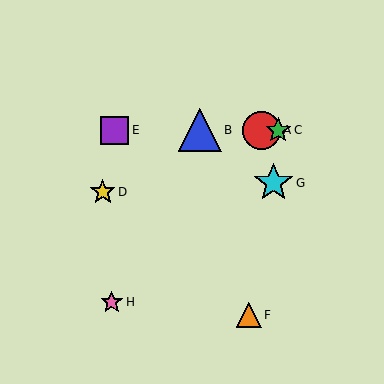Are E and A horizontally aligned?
Yes, both are at y≈130.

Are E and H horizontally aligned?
No, E is at y≈130 and H is at y≈302.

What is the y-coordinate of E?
Object E is at y≈130.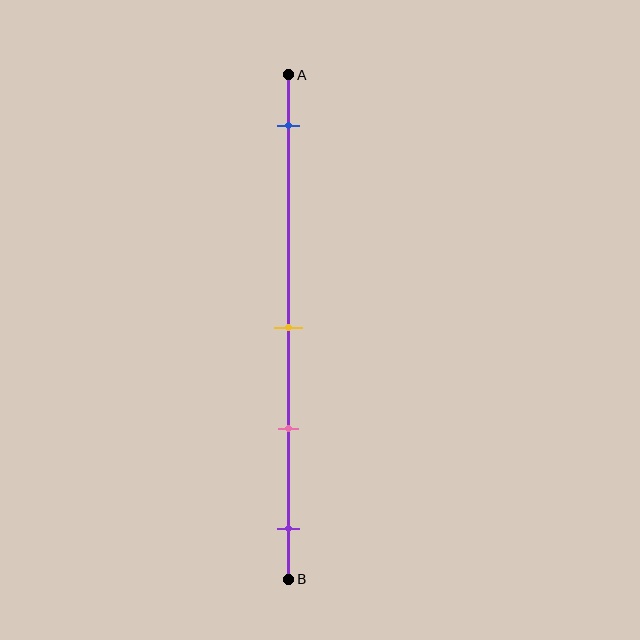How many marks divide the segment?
There are 4 marks dividing the segment.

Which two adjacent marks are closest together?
The yellow and pink marks are the closest adjacent pair.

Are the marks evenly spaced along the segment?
No, the marks are not evenly spaced.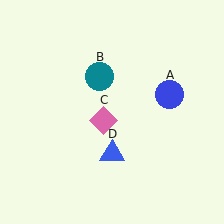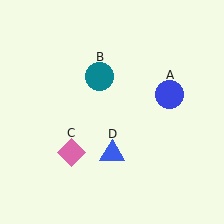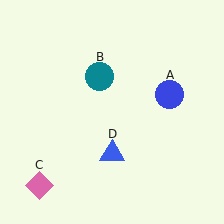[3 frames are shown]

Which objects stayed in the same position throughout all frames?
Blue circle (object A) and teal circle (object B) and blue triangle (object D) remained stationary.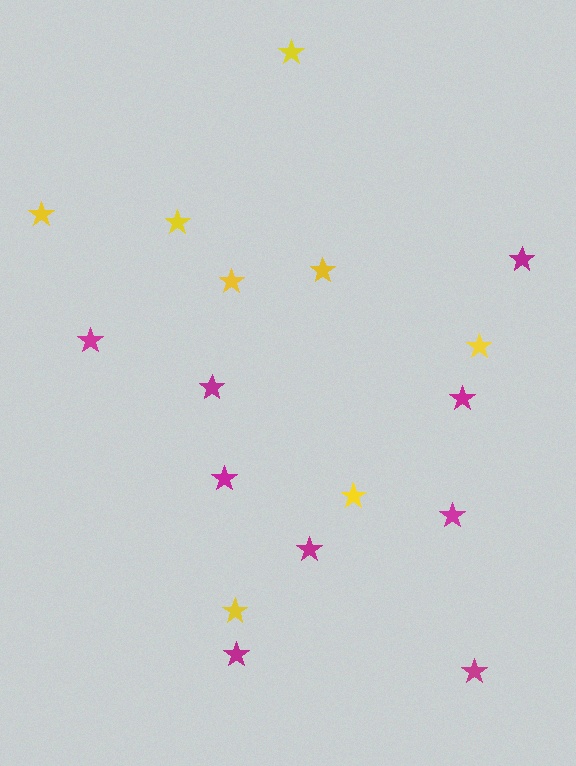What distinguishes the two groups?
There are 2 groups: one group of yellow stars (8) and one group of magenta stars (9).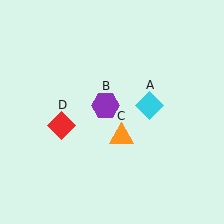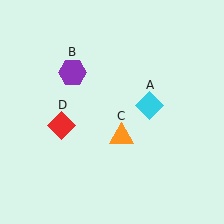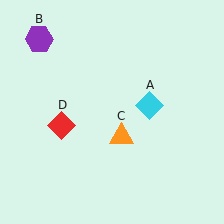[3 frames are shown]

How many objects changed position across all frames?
1 object changed position: purple hexagon (object B).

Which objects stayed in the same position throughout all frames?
Cyan diamond (object A) and orange triangle (object C) and red diamond (object D) remained stationary.